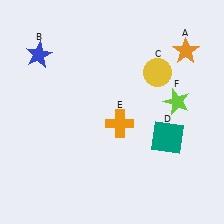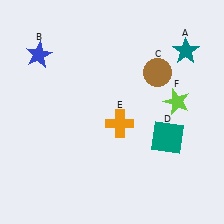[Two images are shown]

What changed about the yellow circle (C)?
In Image 1, C is yellow. In Image 2, it changed to brown.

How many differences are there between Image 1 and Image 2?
There are 2 differences between the two images.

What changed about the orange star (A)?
In Image 1, A is orange. In Image 2, it changed to teal.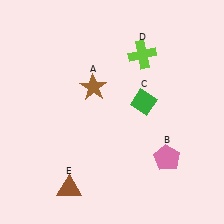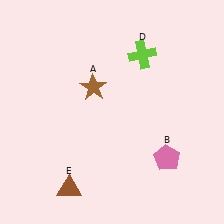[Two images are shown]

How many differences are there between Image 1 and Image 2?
There is 1 difference between the two images.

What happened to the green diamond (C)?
The green diamond (C) was removed in Image 2. It was in the top-right area of Image 1.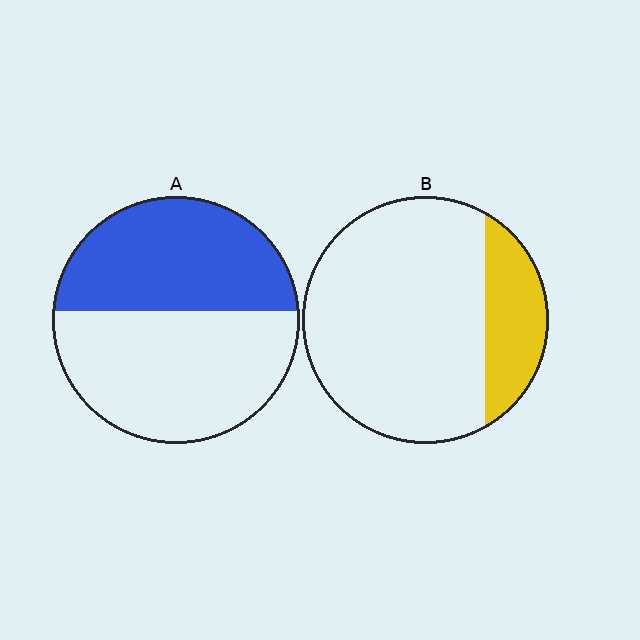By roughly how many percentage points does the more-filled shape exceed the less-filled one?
By roughly 25 percentage points (A over B).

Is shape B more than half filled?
No.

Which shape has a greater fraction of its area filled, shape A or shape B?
Shape A.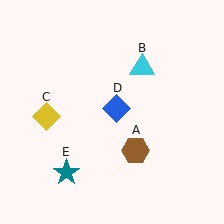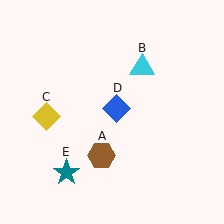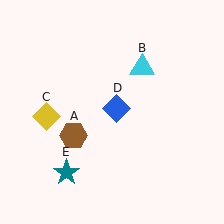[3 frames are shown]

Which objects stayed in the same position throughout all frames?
Cyan triangle (object B) and yellow diamond (object C) and blue diamond (object D) and teal star (object E) remained stationary.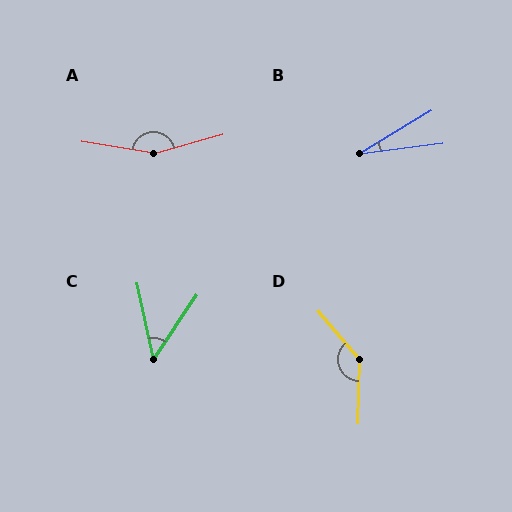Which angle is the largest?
A, at approximately 155 degrees.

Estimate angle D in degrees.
Approximately 138 degrees.